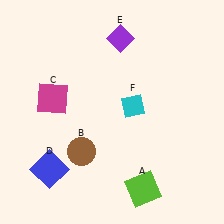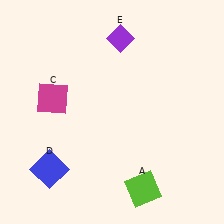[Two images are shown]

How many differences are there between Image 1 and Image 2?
There are 2 differences between the two images.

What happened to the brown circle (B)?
The brown circle (B) was removed in Image 2. It was in the bottom-left area of Image 1.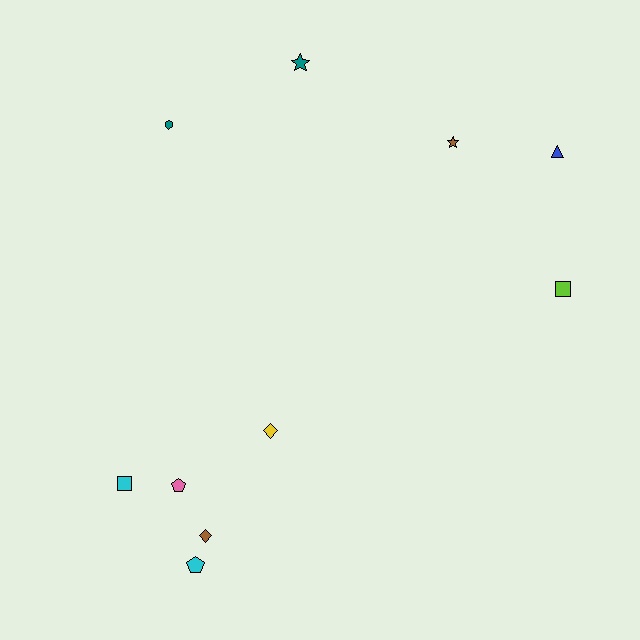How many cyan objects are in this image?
There are 2 cyan objects.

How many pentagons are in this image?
There are 2 pentagons.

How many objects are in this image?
There are 10 objects.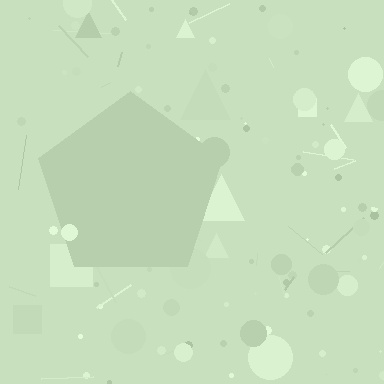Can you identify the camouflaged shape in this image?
The camouflaged shape is a pentagon.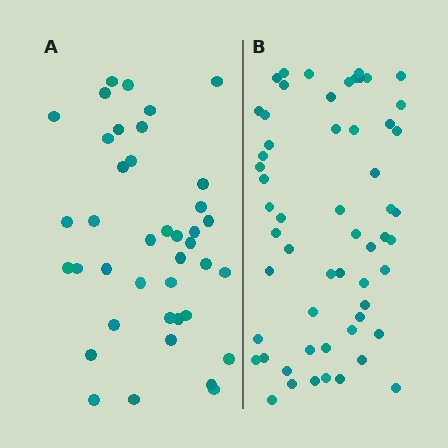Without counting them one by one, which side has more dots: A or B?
Region B (the right region) has more dots.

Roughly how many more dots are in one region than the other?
Region B has approximately 15 more dots than region A.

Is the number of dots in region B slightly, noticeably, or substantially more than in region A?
Region B has noticeably more, but not dramatically so. The ratio is roughly 1.4 to 1.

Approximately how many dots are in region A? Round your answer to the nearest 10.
About 40 dots.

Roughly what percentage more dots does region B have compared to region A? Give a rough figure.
About 40% more.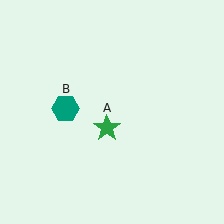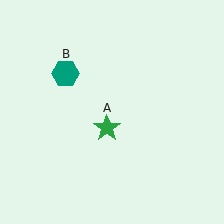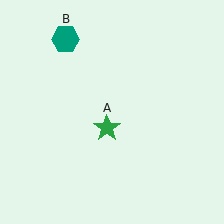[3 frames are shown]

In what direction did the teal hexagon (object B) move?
The teal hexagon (object B) moved up.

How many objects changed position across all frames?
1 object changed position: teal hexagon (object B).